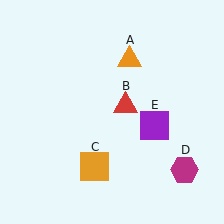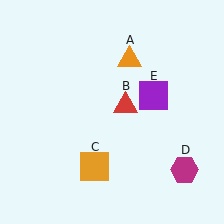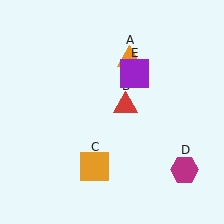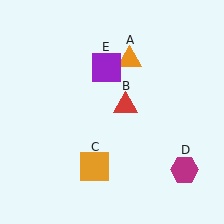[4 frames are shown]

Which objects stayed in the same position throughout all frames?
Orange triangle (object A) and red triangle (object B) and orange square (object C) and magenta hexagon (object D) remained stationary.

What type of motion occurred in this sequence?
The purple square (object E) rotated counterclockwise around the center of the scene.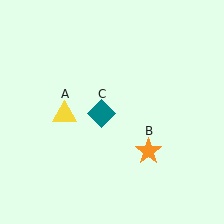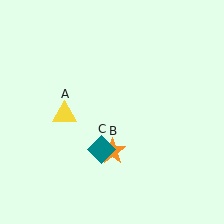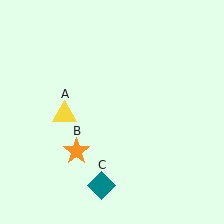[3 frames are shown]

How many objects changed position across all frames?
2 objects changed position: orange star (object B), teal diamond (object C).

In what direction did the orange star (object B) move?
The orange star (object B) moved left.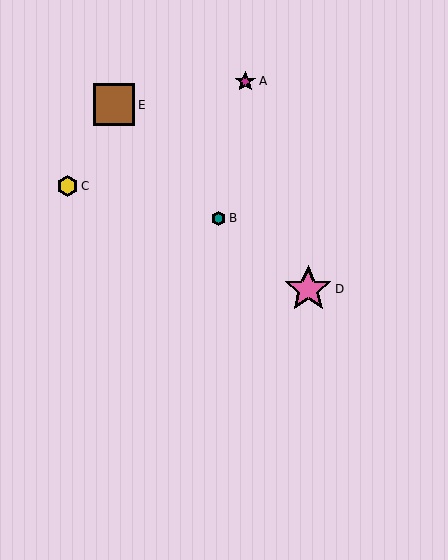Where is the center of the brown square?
The center of the brown square is at (114, 105).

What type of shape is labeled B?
Shape B is a teal hexagon.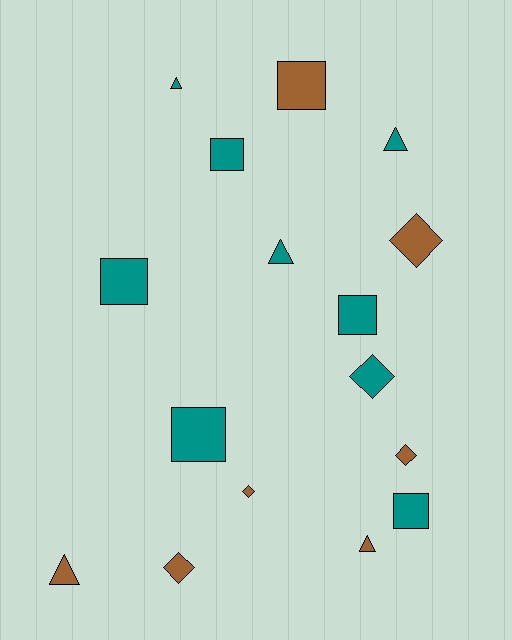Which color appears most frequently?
Teal, with 9 objects.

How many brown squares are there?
There is 1 brown square.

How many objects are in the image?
There are 16 objects.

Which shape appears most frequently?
Square, with 6 objects.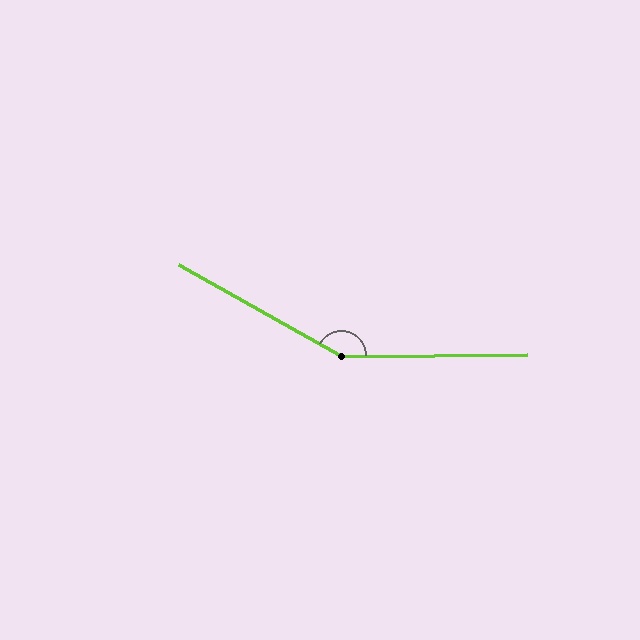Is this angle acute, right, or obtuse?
It is obtuse.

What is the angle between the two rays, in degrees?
Approximately 150 degrees.